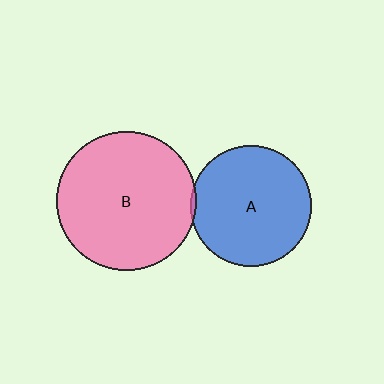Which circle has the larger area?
Circle B (pink).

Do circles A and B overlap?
Yes.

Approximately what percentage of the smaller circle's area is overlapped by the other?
Approximately 5%.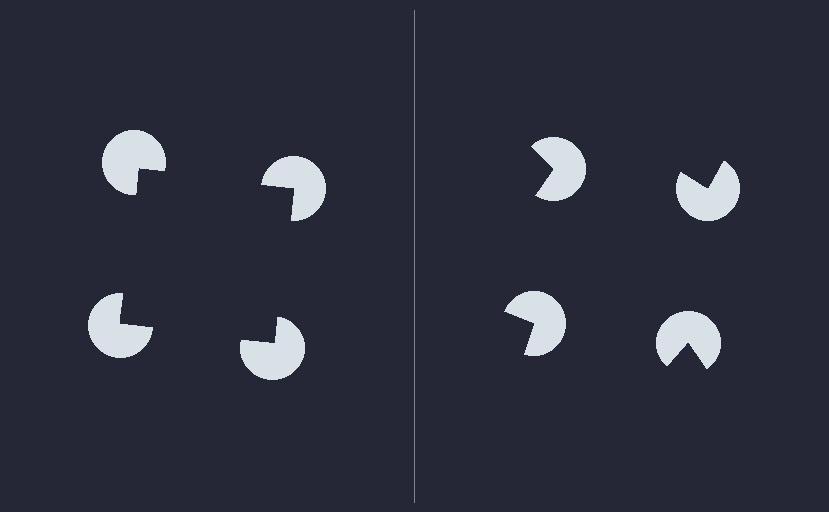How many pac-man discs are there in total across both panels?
8 — 4 on each side.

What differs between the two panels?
The pac-man discs are positioned identically on both sides; only the wedge orientations differ. On the left they align to a square; on the right they are misaligned.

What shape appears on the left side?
An illusory square.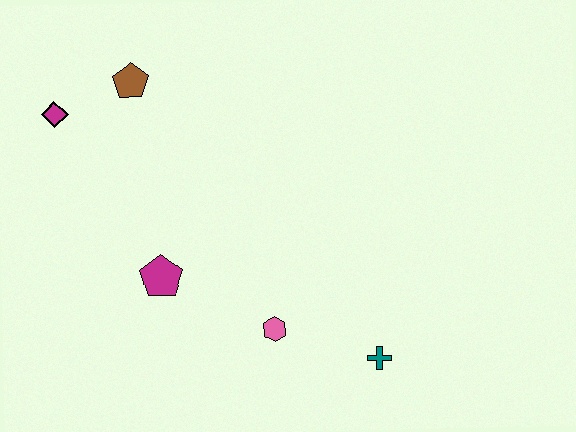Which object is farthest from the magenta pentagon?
The teal cross is farthest from the magenta pentagon.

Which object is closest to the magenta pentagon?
The pink hexagon is closest to the magenta pentagon.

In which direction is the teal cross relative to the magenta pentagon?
The teal cross is to the right of the magenta pentagon.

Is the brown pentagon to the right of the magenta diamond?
Yes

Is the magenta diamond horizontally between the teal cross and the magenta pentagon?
No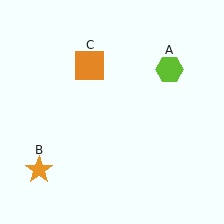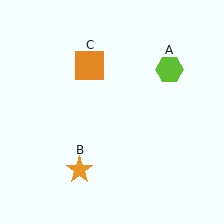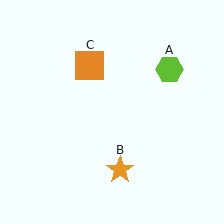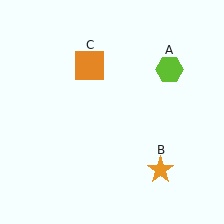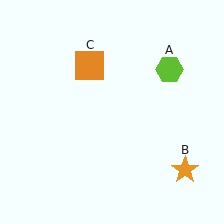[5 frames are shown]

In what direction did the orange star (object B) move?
The orange star (object B) moved right.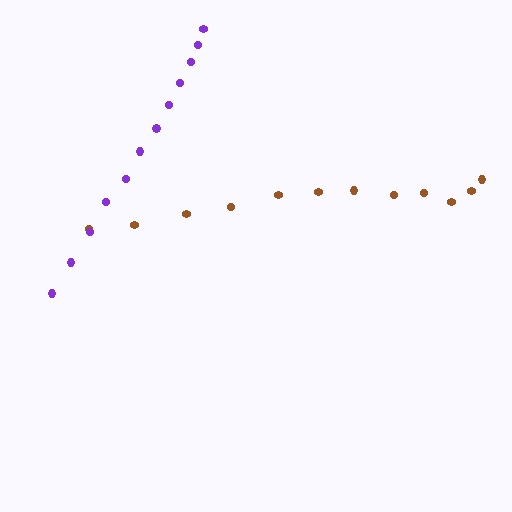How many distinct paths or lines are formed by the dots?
There are 2 distinct paths.